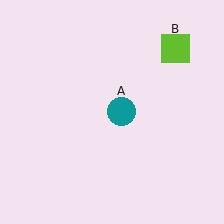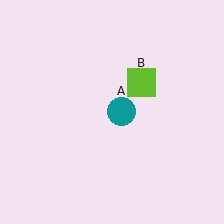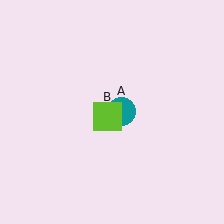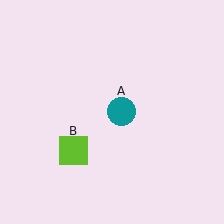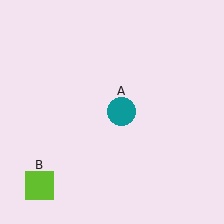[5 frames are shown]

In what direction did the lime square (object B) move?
The lime square (object B) moved down and to the left.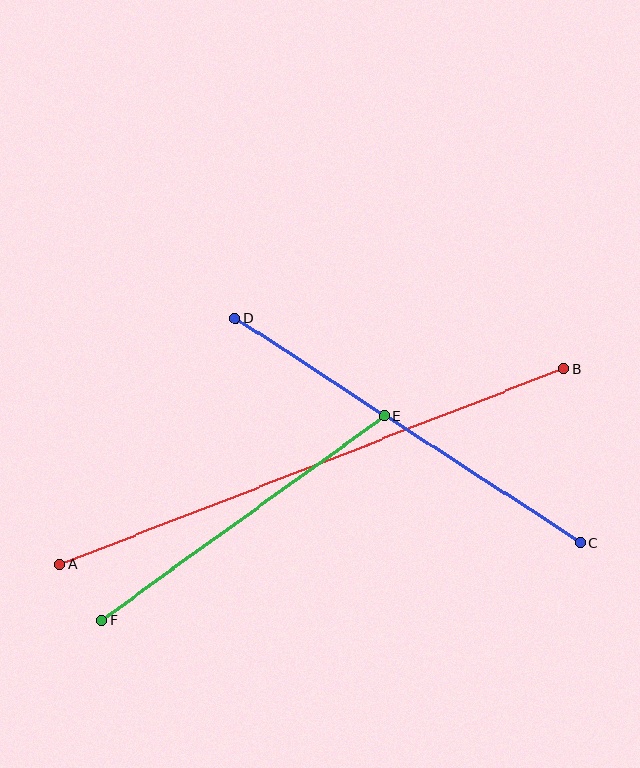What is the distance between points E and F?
The distance is approximately 349 pixels.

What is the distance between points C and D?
The distance is approximately 412 pixels.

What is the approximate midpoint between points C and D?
The midpoint is at approximately (408, 430) pixels.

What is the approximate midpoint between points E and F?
The midpoint is at approximately (243, 518) pixels.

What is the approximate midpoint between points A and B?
The midpoint is at approximately (312, 466) pixels.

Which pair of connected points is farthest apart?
Points A and B are farthest apart.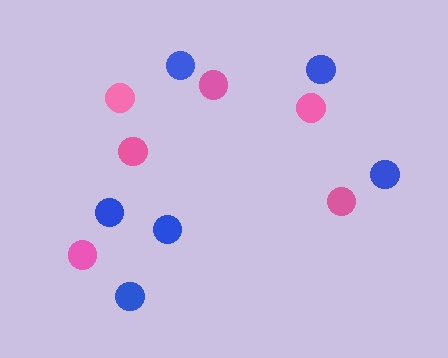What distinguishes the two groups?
There are 2 groups: one group of blue circles (6) and one group of pink circles (6).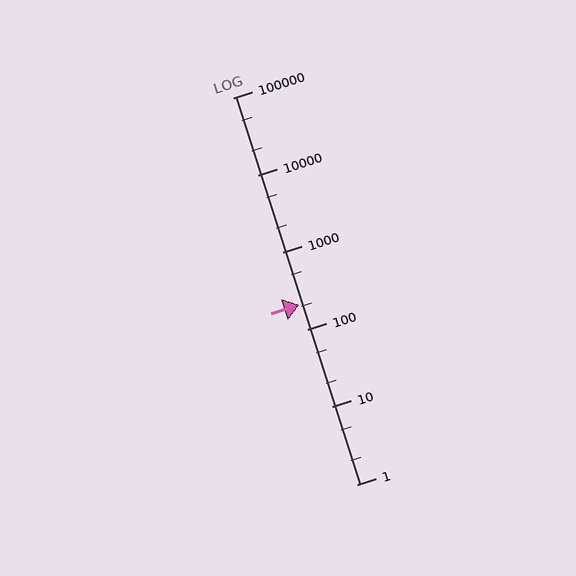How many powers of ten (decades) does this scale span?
The scale spans 5 decades, from 1 to 100000.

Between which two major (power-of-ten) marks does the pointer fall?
The pointer is between 100 and 1000.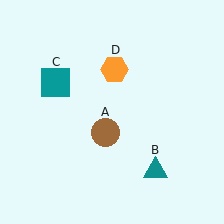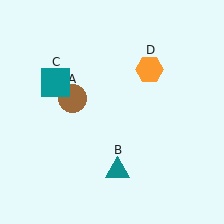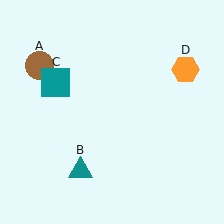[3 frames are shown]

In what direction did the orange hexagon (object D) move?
The orange hexagon (object D) moved right.